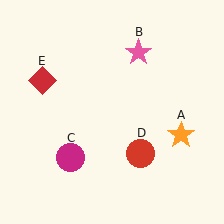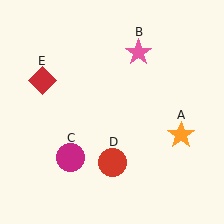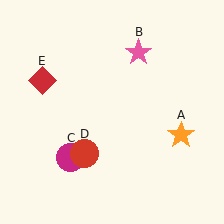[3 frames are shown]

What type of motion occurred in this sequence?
The red circle (object D) rotated clockwise around the center of the scene.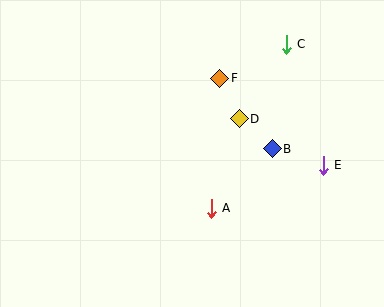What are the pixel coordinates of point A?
Point A is at (211, 208).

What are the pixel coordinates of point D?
Point D is at (239, 119).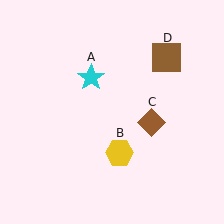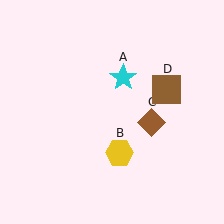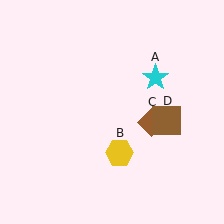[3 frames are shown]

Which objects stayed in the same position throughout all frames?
Yellow hexagon (object B) and brown diamond (object C) remained stationary.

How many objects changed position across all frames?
2 objects changed position: cyan star (object A), brown square (object D).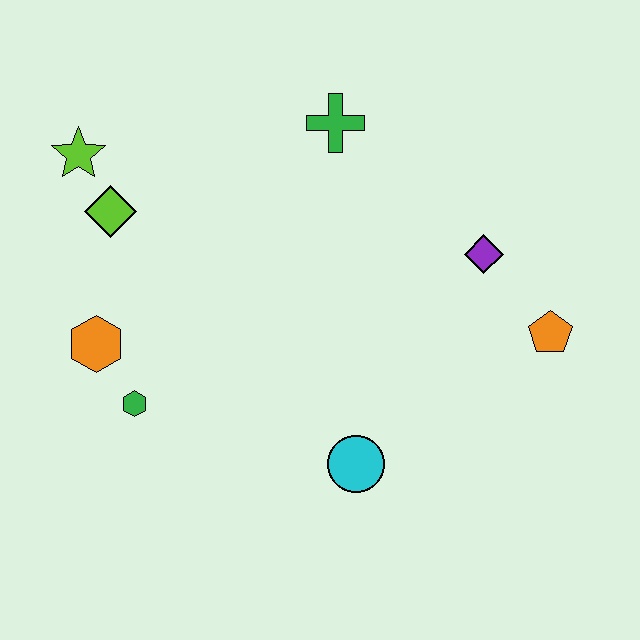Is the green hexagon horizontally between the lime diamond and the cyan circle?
Yes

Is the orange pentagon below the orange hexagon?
No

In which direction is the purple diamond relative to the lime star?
The purple diamond is to the right of the lime star.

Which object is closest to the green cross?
The purple diamond is closest to the green cross.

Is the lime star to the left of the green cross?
Yes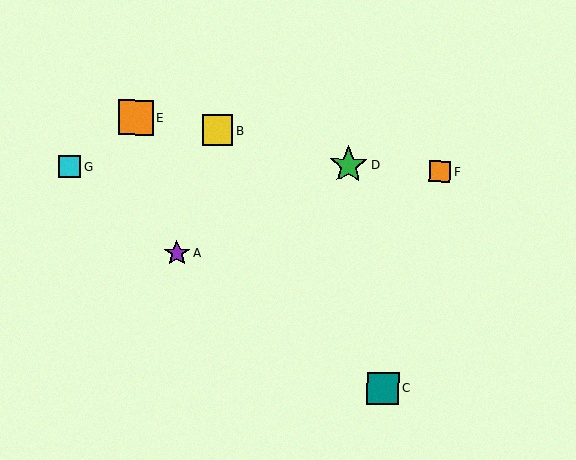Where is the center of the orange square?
The center of the orange square is at (440, 171).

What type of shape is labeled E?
Shape E is an orange square.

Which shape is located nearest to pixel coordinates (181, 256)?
The purple star (labeled A) at (177, 253) is nearest to that location.